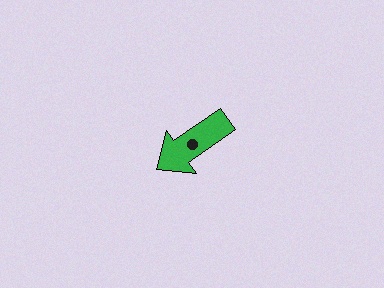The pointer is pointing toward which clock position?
Roughly 8 o'clock.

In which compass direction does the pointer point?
Southwest.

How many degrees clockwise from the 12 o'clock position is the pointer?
Approximately 235 degrees.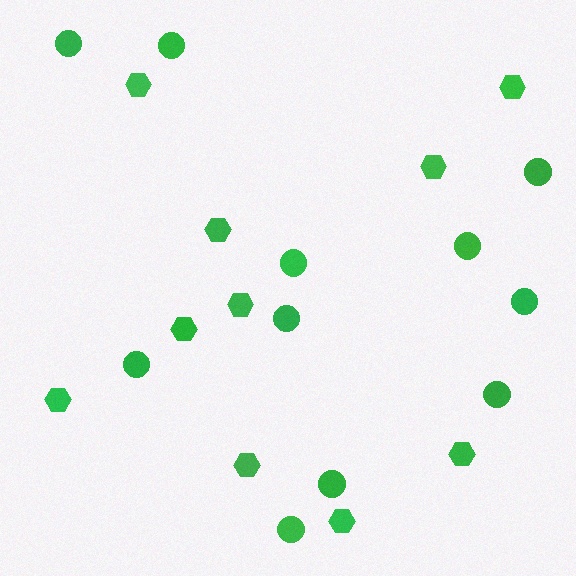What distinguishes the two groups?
There are 2 groups: one group of circles (11) and one group of hexagons (10).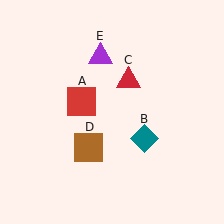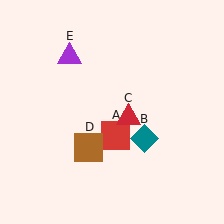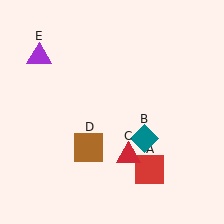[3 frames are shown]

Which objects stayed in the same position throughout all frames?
Teal diamond (object B) and brown square (object D) remained stationary.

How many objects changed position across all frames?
3 objects changed position: red square (object A), red triangle (object C), purple triangle (object E).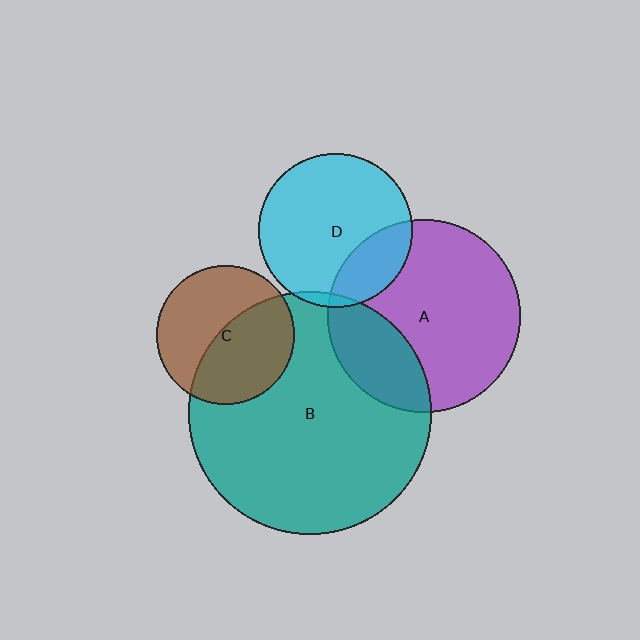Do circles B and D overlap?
Yes.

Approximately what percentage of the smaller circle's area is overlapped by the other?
Approximately 5%.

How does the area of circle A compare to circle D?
Approximately 1.6 times.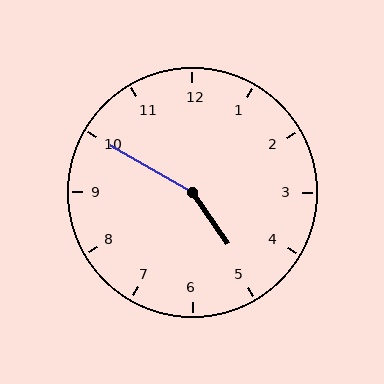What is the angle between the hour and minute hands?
Approximately 155 degrees.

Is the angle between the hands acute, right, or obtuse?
It is obtuse.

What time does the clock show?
4:50.